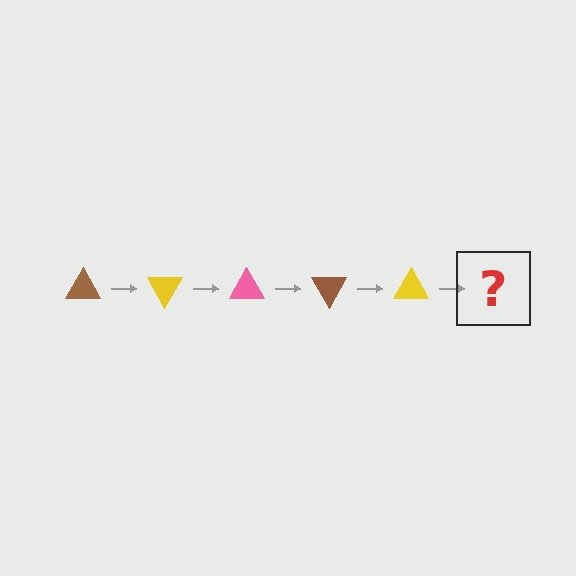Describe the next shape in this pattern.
It should be a pink triangle, rotated 300 degrees from the start.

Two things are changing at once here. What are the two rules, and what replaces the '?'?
The two rules are that it rotates 60 degrees each step and the color cycles through brown, yellow, and pink. The '?' should be a pink triangle, rotated 300 degrees from the start.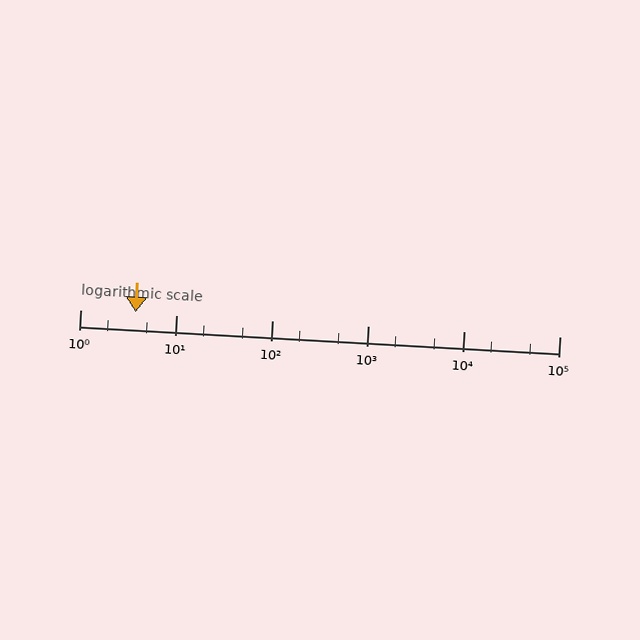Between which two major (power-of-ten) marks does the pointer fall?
The pointer is between 1 and 10.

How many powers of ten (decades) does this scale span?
The scale spans 5 decades, from 1 to 100000.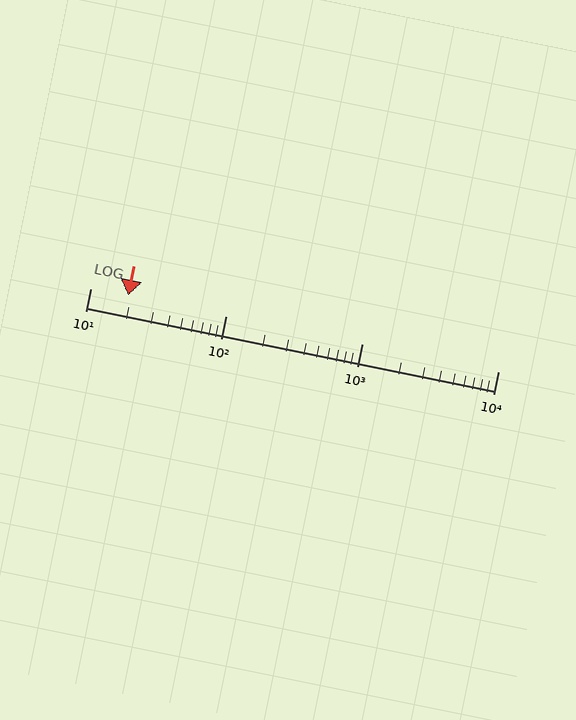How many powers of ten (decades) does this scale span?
The scale spans 3 decades, from 10 to 10000.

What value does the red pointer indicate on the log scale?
The pointer indicates approximately 19.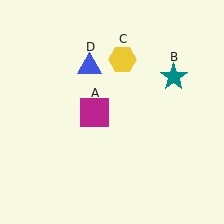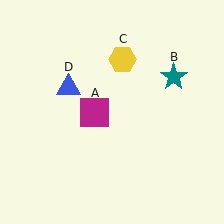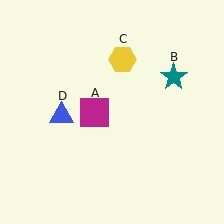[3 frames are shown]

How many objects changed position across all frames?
1 object changed position: blue triangle (object D).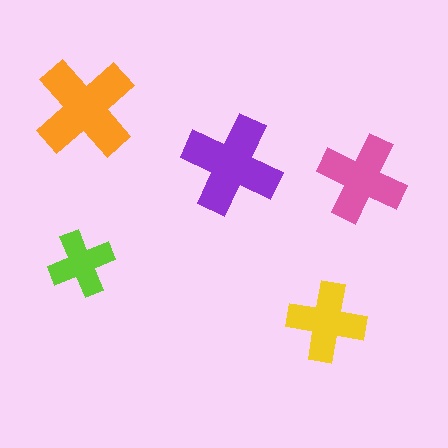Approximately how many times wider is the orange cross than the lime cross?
About 1.5 times wider.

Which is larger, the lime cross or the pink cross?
The pink one.